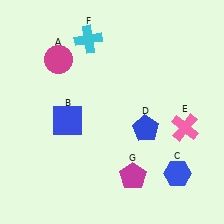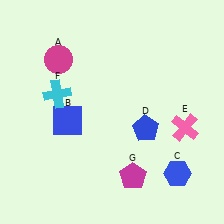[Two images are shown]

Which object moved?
The cyan cross (F) moved down.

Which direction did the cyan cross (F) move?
The cyan cross (F) moved down.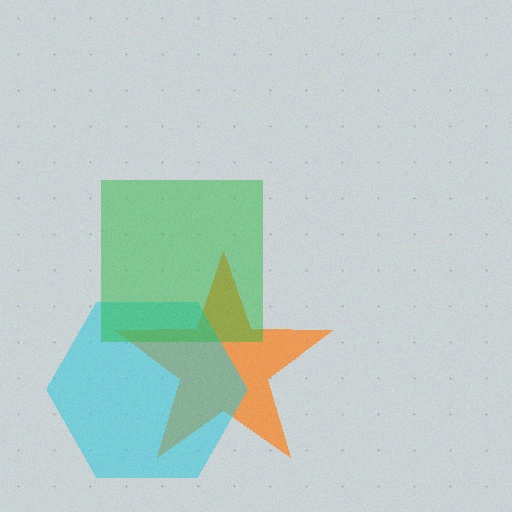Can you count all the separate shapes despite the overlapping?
Yes, there are 3 separate shapes.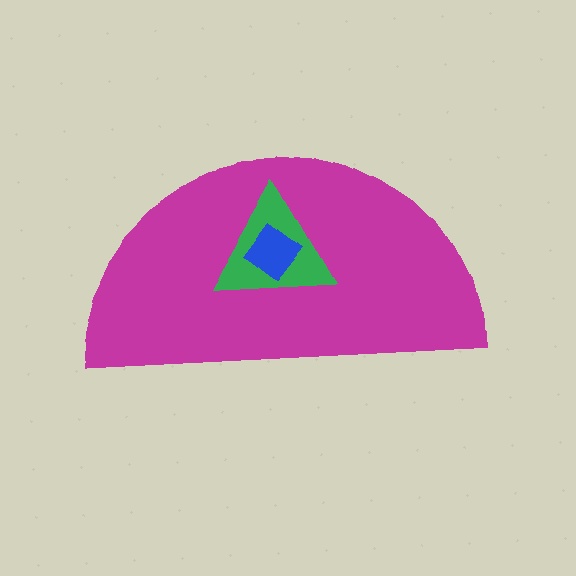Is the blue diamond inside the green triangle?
Yes.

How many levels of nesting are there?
3.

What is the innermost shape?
The blue diamond.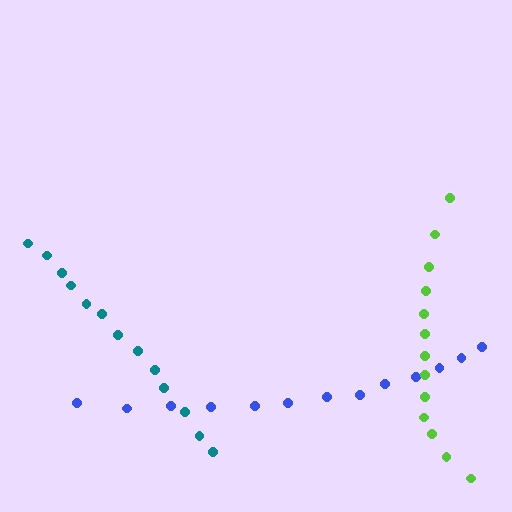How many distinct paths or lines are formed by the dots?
There are 3 distinct paths.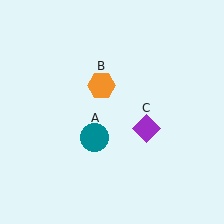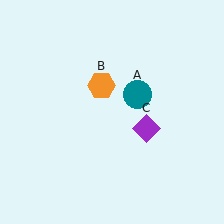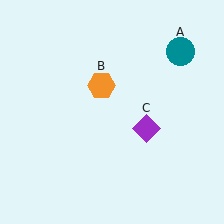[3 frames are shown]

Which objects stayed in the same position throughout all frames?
Orange hexagon (object B) and purple diamond (object C) remained stationary.